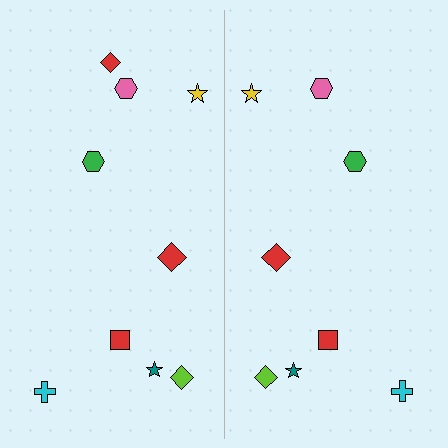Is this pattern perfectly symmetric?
No, the pattern is not perfectly symmetric. A red diamond is missing from the right side.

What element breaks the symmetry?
A red diamond is missing from the right side.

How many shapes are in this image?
There are 17 shapes in this image.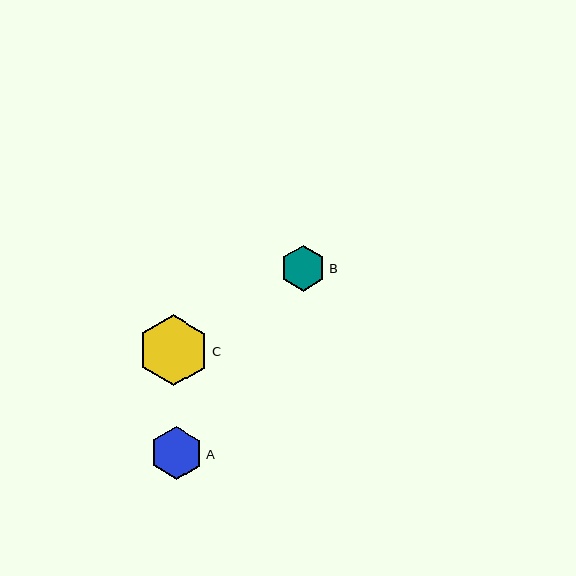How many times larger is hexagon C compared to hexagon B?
Hexagon C is approximately 1.6 times the size of hexagon B.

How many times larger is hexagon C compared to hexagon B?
Hexagon C is approximately 1.6 times the size of hexagon B.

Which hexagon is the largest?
Hexagon C is the largest with a size of approximately 71 pixels.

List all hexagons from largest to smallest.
From largest to smallest: C, A, B.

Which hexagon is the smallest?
Hexagon B is the smallest with a size of approximately 46 pixels.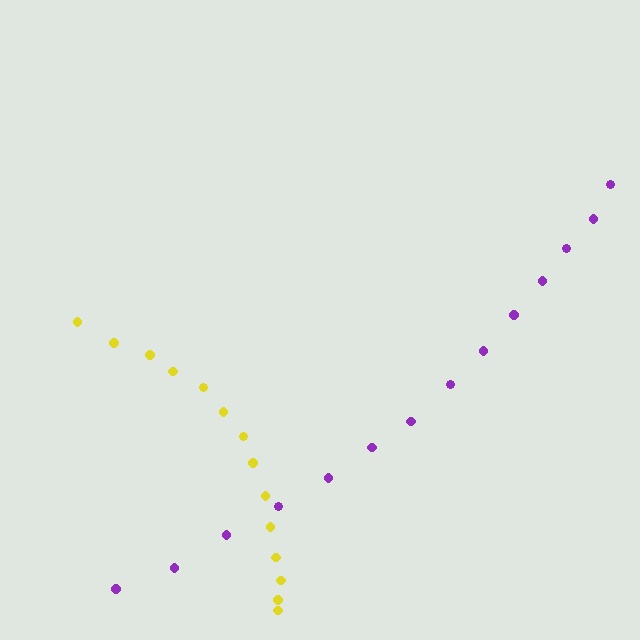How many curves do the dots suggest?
There are 2 distinct paths.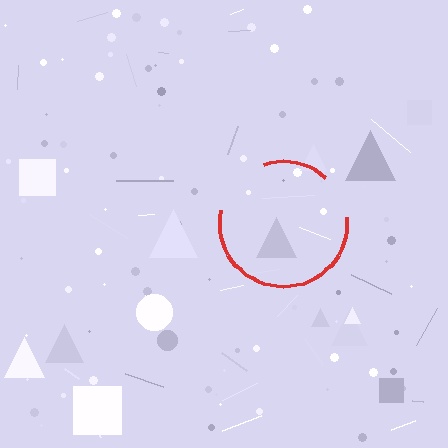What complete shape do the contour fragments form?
The contour fragments form a circle.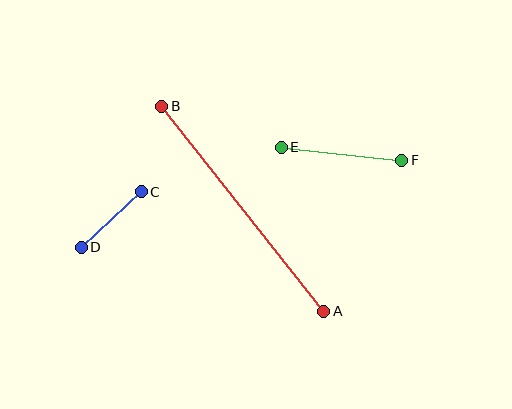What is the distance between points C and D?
The distance is approximately 82 pixels.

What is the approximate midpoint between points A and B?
The midpoint is at approximately (243, 209) pixels.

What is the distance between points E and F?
The distance is approximately 121 pixels.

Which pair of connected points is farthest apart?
Points A and B are farthest apart.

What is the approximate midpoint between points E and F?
The midpoint is at approximately (341, 154) pixels.